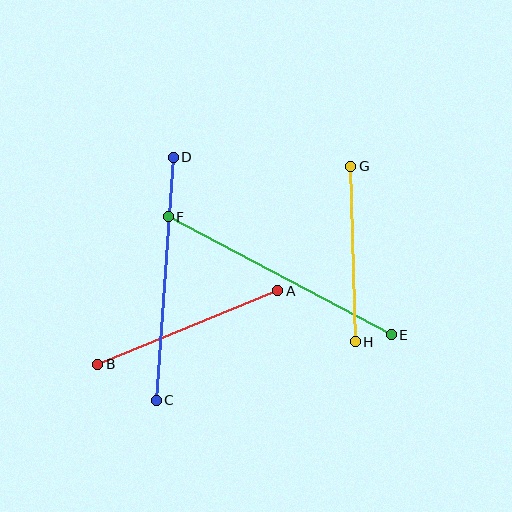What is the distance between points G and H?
The distance is approximately 175 pixels.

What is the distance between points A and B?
The distance is approximately 194 pixels.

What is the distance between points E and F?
The distance is approximately 252 pixels.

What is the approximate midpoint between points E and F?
The midpoint is at approximately (280, 276) pixels.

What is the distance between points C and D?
The distance is approximately 244 pixels.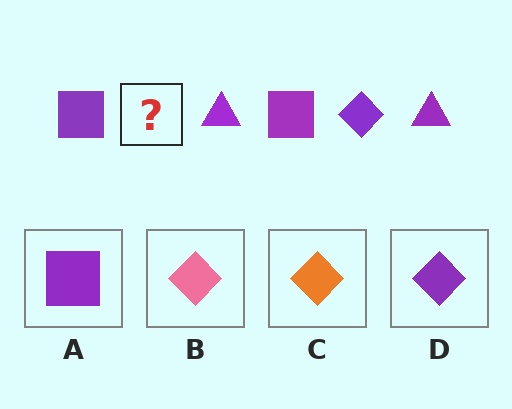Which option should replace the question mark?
Option D.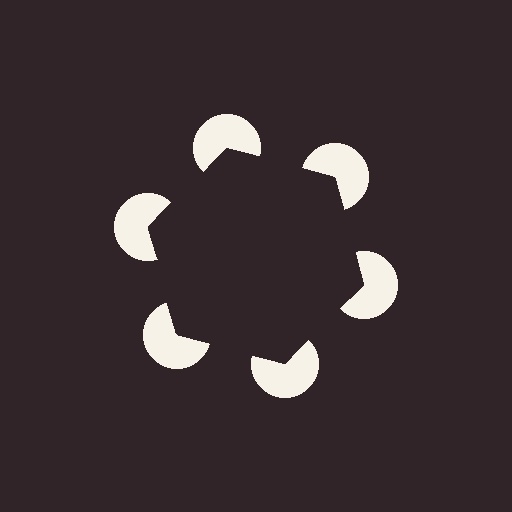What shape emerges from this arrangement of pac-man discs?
An illusory hexagon — its edges are inferred from the aligned wedge cuts in the pac-man discs, not physically drawn.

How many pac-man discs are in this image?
There are 6 — one at each vertex of the illusory hexagon.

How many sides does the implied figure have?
6 sides.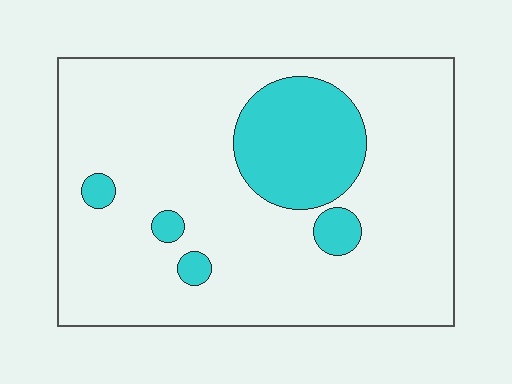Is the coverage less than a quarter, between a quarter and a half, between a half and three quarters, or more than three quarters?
Less than a quarter.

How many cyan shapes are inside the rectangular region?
5.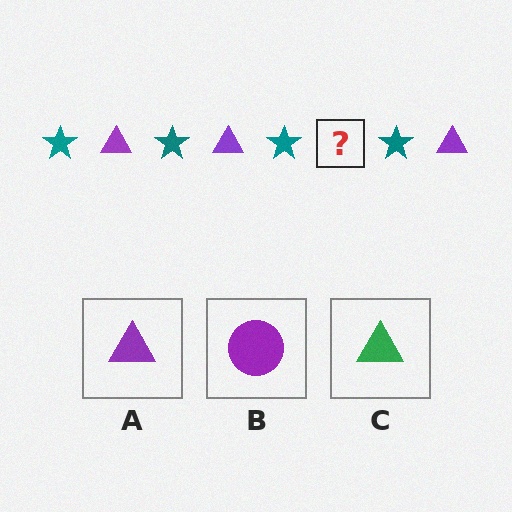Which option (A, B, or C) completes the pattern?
A.